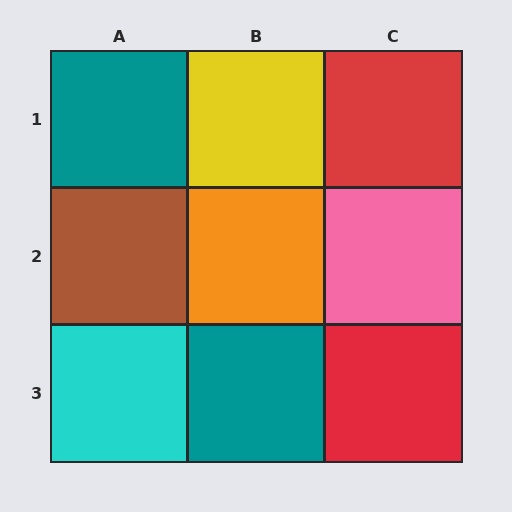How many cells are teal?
2 cells are teal.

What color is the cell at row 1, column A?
Teal.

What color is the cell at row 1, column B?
Yellow.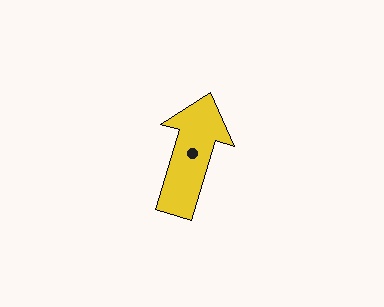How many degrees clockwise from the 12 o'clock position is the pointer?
Approximately 17 degrees.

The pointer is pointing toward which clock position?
Roughly 1 o'clock.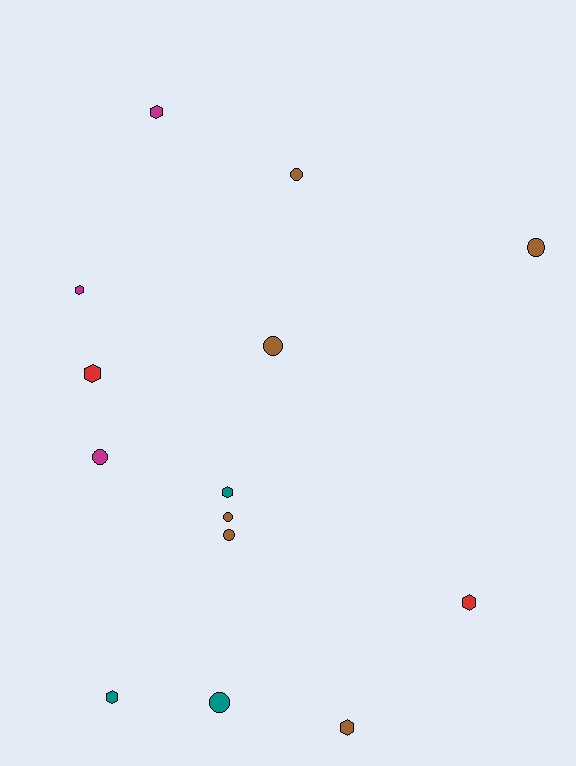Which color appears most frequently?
Brown, with 6 objects.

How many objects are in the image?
There are 14 objects.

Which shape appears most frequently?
Hexagon, with 7 objects.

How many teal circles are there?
There is 1 teal circle.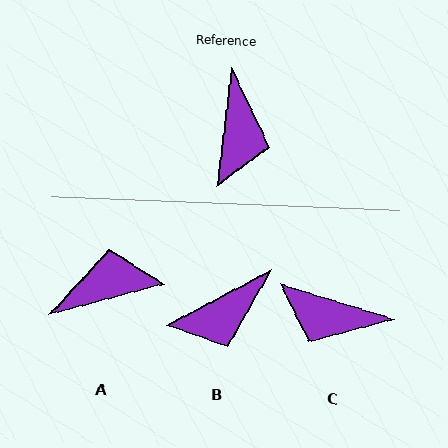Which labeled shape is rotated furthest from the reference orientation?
A, about 112 degrees away.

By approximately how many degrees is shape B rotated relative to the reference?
Approximately 55 degrees clockwise.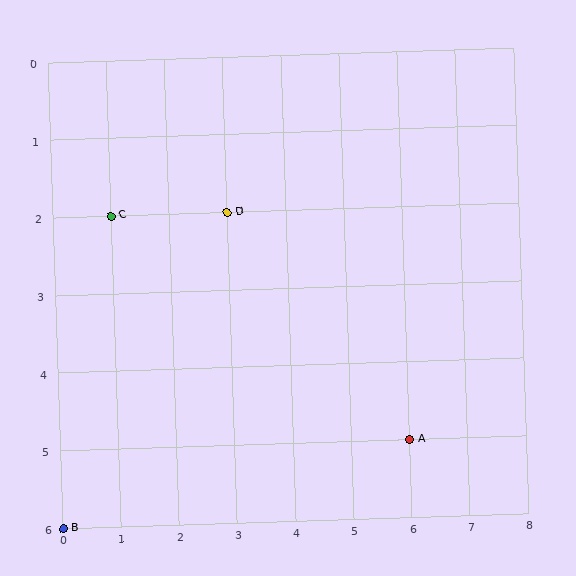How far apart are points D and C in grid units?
Points D and C are 2 columns apart.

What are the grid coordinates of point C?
Point C is at grid coordinates (1, 2).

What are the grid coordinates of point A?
Point A is at grid coordinates (6, 5).